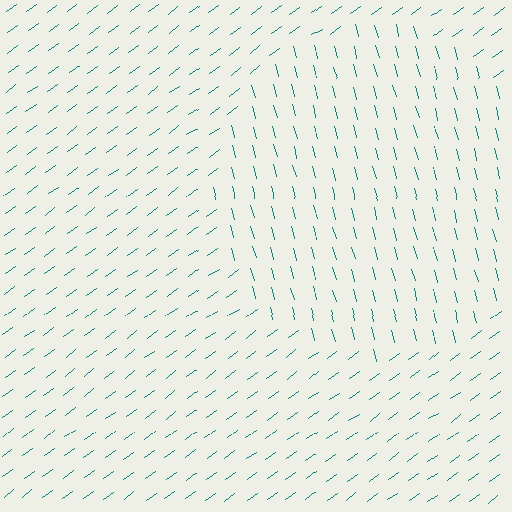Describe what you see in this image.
The image is filled with small teal line segments. A circle region in the image has lines oriented differently from the surrounding lines, creating a visible texture boundary.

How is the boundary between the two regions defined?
The boundary is defined purely by a change in line orientation (approximately 69 degrees difference). All lines are the same color and thickness.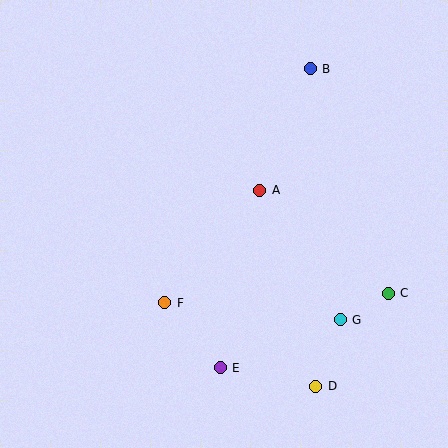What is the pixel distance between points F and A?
The distance between F and A is 147 pixels.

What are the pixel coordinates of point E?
Point E is at (220, 368).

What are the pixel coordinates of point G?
Point G is at (340, 320).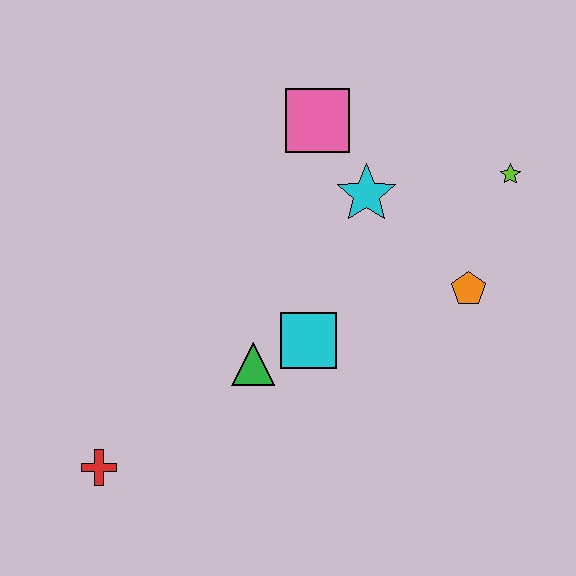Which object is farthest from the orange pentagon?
The red cross is farthest from the orange pentagon.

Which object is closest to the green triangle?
The cyan square is closest to the green triangle.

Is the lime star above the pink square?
No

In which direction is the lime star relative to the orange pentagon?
The lime star is above the orange pentagon.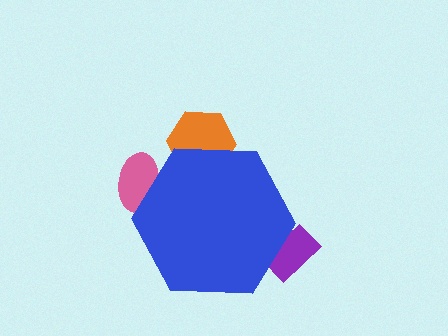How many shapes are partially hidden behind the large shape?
3 shapes are partially hidden.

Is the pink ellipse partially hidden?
Yes, the pink ellipse is partially hidden behind the blue hexagon.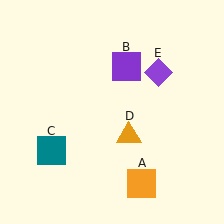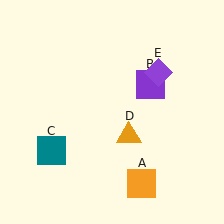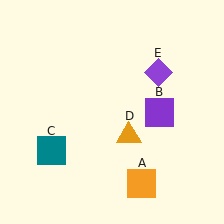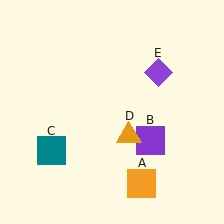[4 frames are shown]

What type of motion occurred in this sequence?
The purple square (object B) rotated clockwise around the center of the scene.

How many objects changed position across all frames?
1 object changed position: purple square (object B).